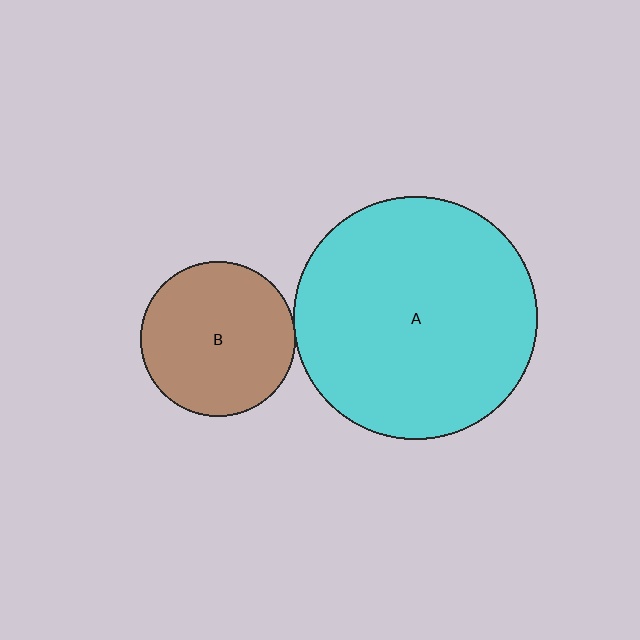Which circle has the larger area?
Circle A (cyan).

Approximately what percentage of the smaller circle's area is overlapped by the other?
Approximately 5%.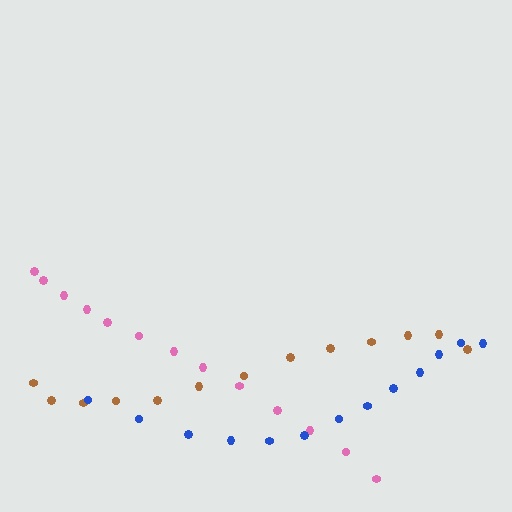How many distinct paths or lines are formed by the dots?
There are 3 distinct paths.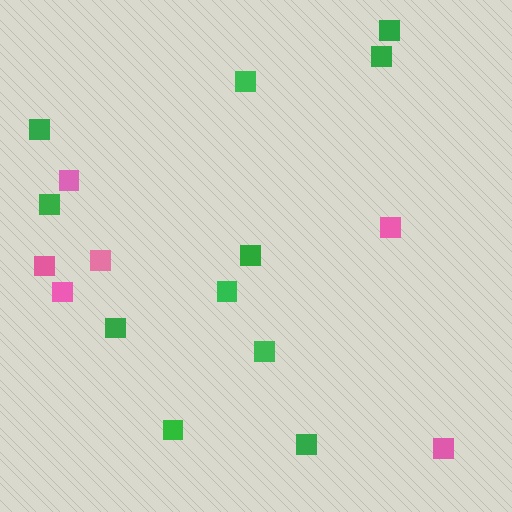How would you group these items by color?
There are 2 groups: one group of green squares (11) and one group of pink squares (6).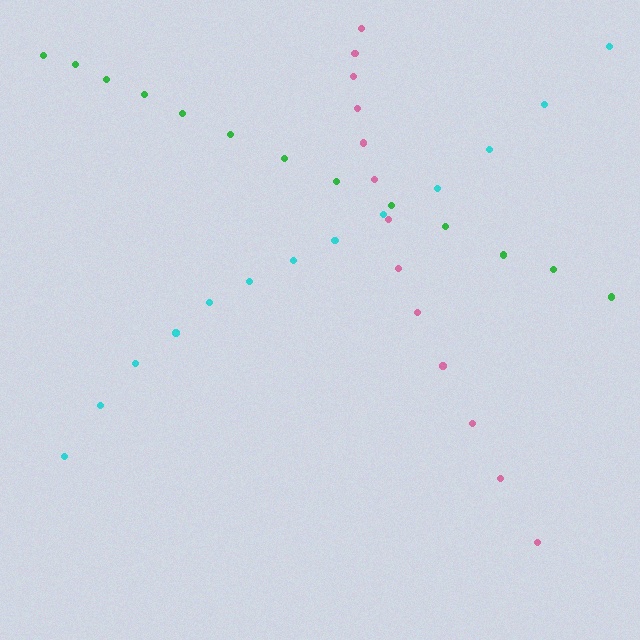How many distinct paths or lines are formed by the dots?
There are 3 distinct paths.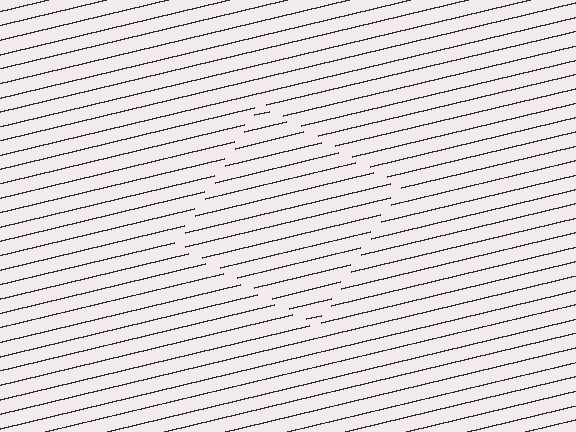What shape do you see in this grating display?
An illusory square. The interior of the shape contains the same grating, shifted by half a period — the contour is defined by the phase discontinuity where line-ends from the inner and outer gratings abut.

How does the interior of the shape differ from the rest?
The interior of the shape contains the same grating, shifted by half a period — the contour is defined by the phase discontinuity where line-ends from the inner and outer gratings abut.